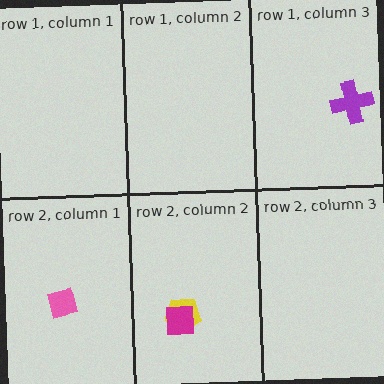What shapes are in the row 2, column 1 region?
The pink square.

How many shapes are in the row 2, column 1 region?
1.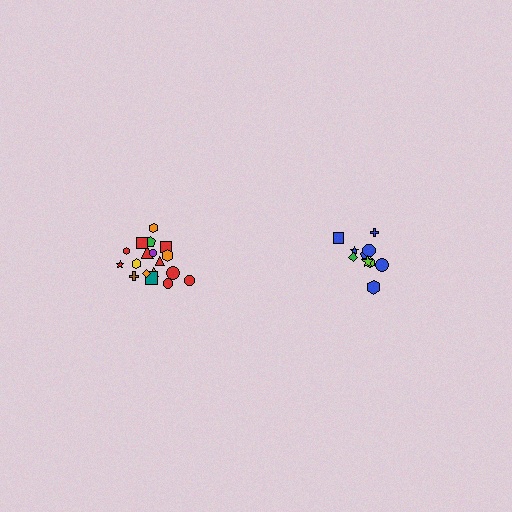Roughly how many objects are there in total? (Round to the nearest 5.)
Roughly 30 objects in total.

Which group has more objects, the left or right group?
The left group.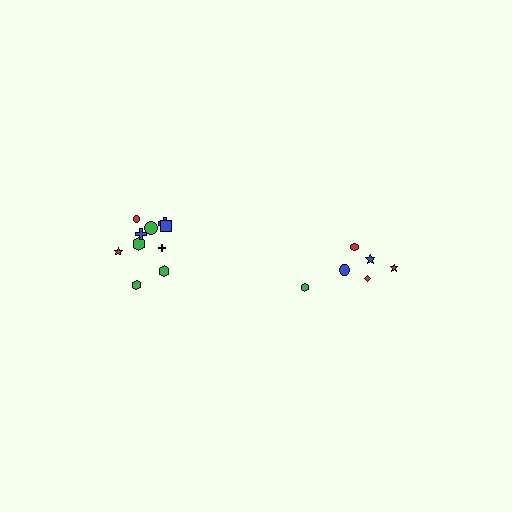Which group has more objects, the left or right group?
The left group.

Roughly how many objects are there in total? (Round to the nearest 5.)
Roughly 15 objects in total.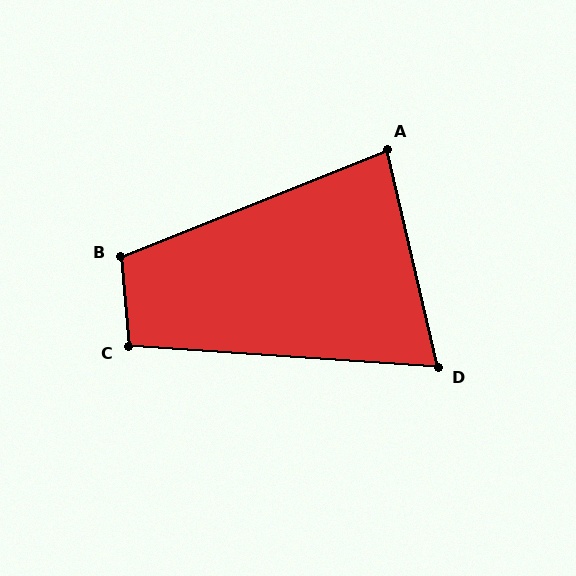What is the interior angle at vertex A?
Approximately 81 degrees (acute).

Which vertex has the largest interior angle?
B, at approximately 107 degrees.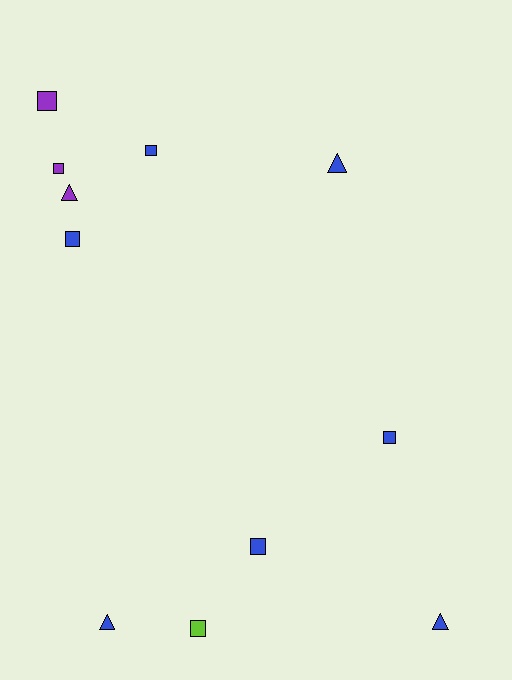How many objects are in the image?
There are 11 objects.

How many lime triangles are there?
There are no lime triangles.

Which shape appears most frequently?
Square, with 7 objects.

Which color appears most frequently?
Blue, with 7 objects.